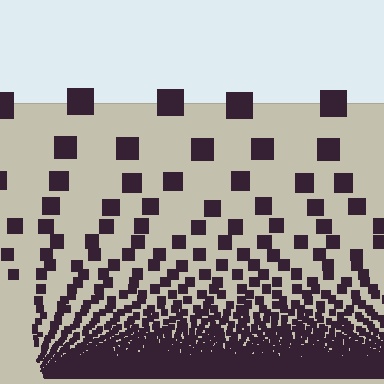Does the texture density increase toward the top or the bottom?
Density increases toward the bottom.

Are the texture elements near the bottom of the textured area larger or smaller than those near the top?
Smaller. The gradient is inverted — elements near the bottom are smaller and denser.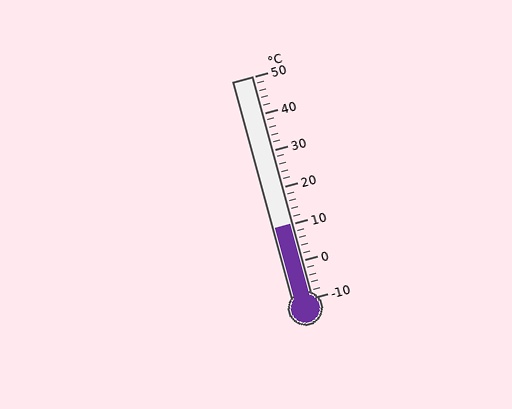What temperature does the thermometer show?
The thermometer shows approximately 10°C.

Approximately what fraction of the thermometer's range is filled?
The thermometer is filled to approximately 35% of its range.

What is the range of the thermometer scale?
The thermometer scale ranges from -10°C to 50°C.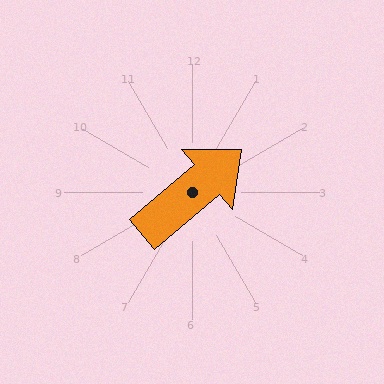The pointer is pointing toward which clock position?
Roughly 2 o'clock.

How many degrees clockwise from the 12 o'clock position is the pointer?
Approximately 49 degrees.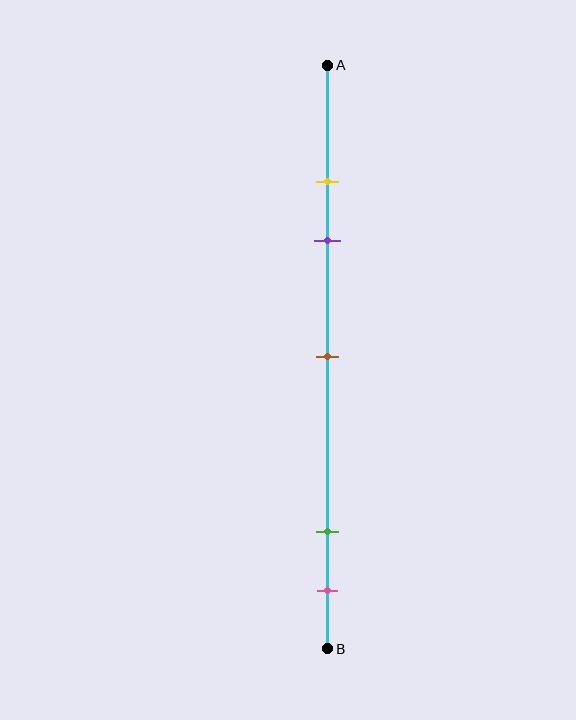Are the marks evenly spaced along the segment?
No, the marks are not evenly spaced.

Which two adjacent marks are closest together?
The yellow and purple marks are the closest adjacent pair.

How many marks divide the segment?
There are 5 marks dividing the segment.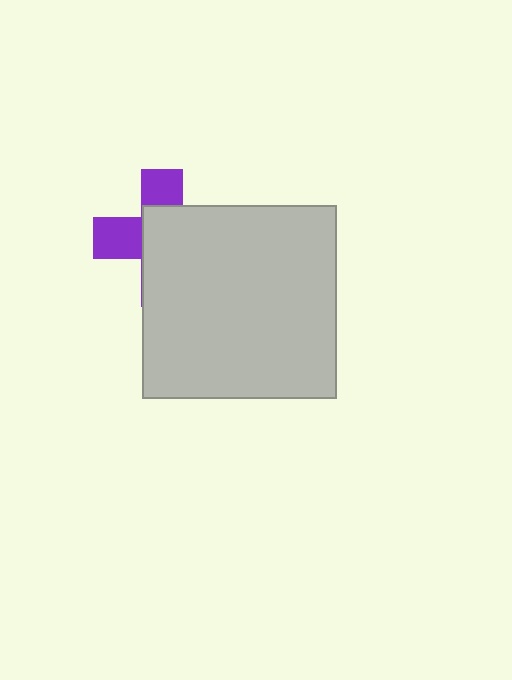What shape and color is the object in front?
The object in front is a light gray square.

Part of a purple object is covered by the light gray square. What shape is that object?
It is a cross.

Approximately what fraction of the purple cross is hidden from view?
Roughly 64% of the purple cross is hidden behind the light gray square.